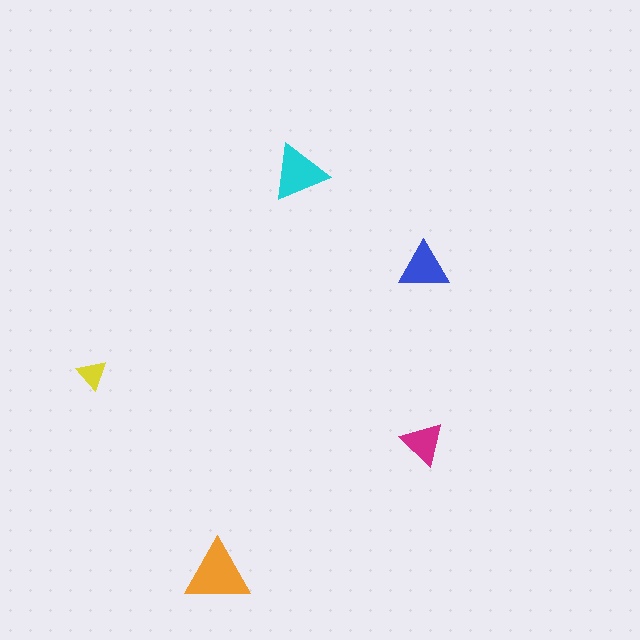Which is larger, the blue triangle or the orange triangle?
The orange one.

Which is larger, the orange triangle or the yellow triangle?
The orange one.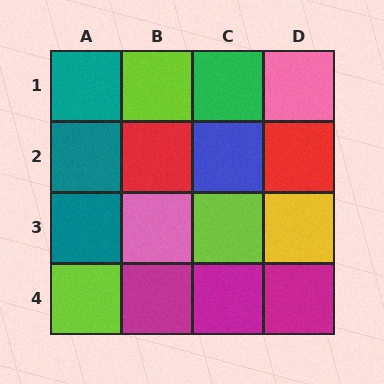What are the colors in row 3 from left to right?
Teal, pink, lime, yellow.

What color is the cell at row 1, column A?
Teal.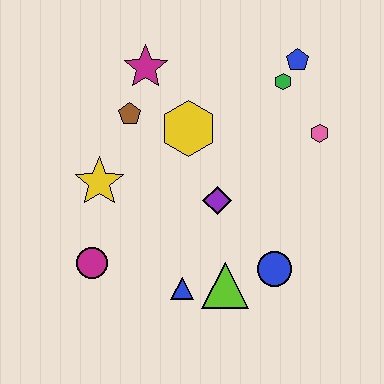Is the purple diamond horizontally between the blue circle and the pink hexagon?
No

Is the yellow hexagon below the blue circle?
No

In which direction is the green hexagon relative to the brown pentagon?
The green hexagon is to the right of the brown pentagon.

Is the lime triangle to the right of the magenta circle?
Yes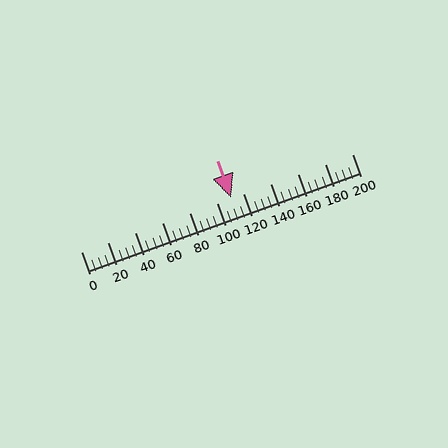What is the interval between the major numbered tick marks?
The major tick marks are spaced 20 units apart.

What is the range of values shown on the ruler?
The ruler shows values from 0 to 200.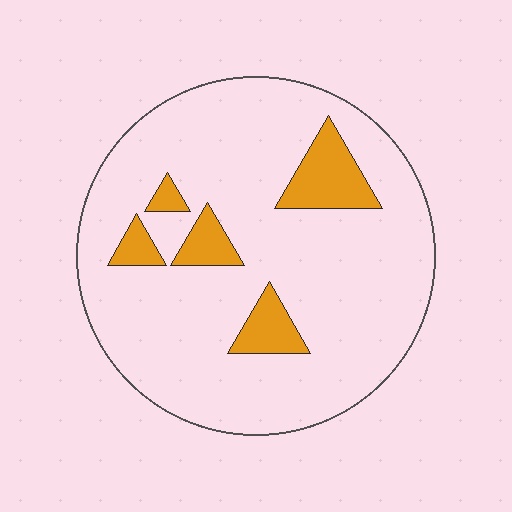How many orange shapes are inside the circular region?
5.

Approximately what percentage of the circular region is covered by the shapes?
Approximately 15%.